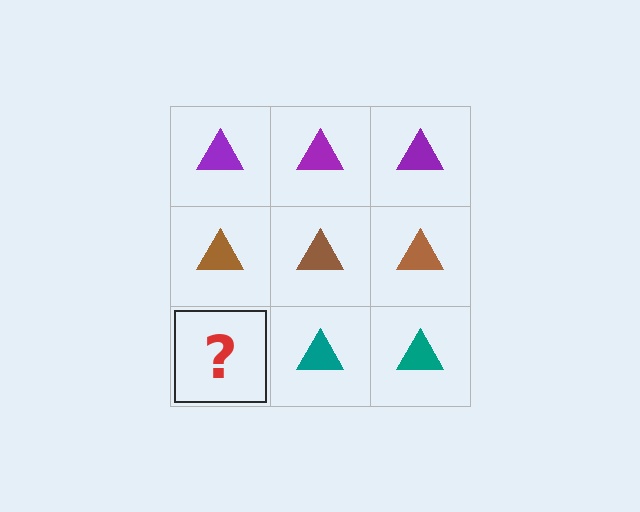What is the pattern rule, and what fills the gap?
The rule is that each row has a consistent color. The gap should be filled with a teal triangle.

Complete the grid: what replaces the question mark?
The question mark should be replaced with a teal triangle.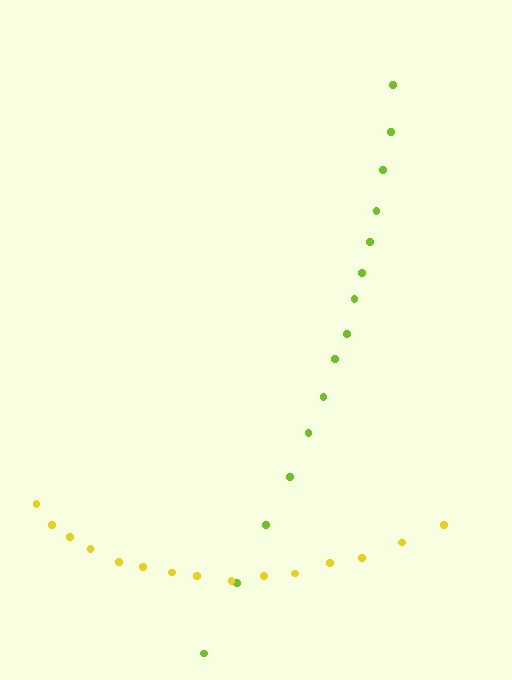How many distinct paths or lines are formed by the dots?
There are 2 distinct paths.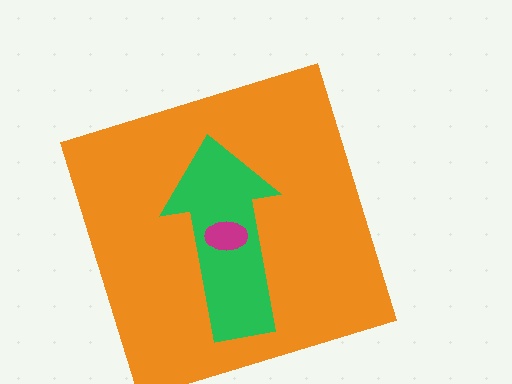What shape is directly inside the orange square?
The green arrow.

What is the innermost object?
The magenta ellipse.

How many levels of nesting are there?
3.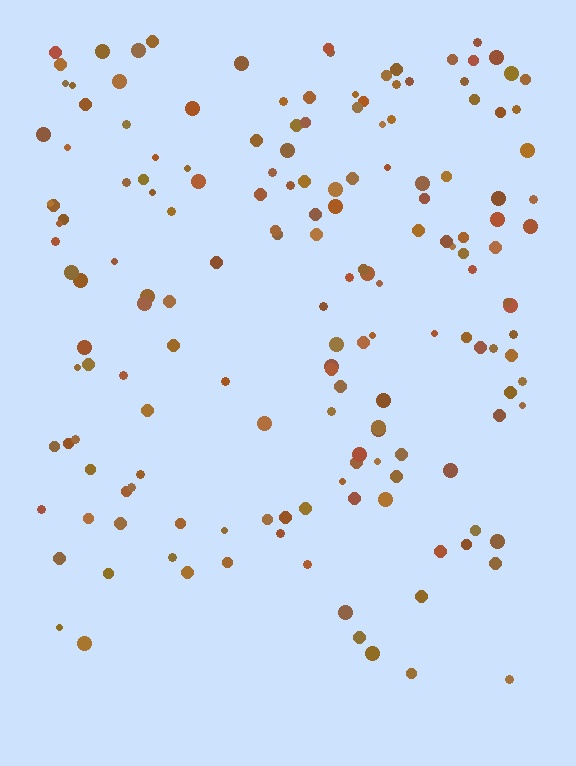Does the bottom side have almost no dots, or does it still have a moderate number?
Still a moderate number, just noticeably fewer than the top.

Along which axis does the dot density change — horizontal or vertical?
Vertical.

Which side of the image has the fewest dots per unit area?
The bottom.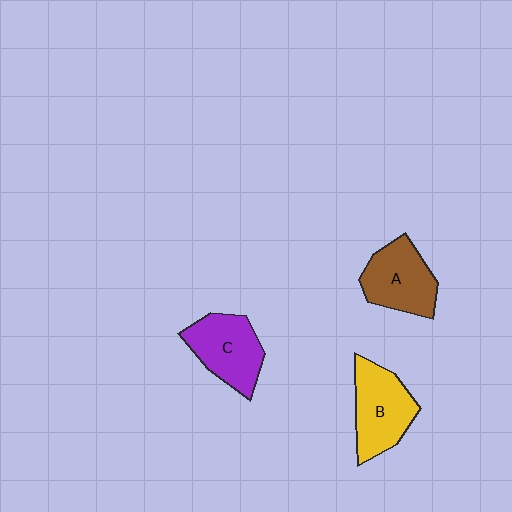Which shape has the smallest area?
Shape A (brown).